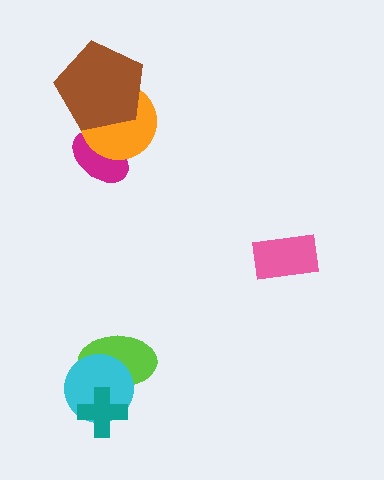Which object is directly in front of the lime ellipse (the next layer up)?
The cyan circle is directly in front of the lime ellipse.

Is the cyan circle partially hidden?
Yes, it is partially covered by another shape.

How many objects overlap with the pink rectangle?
0 objects overlap with the pink rectangle.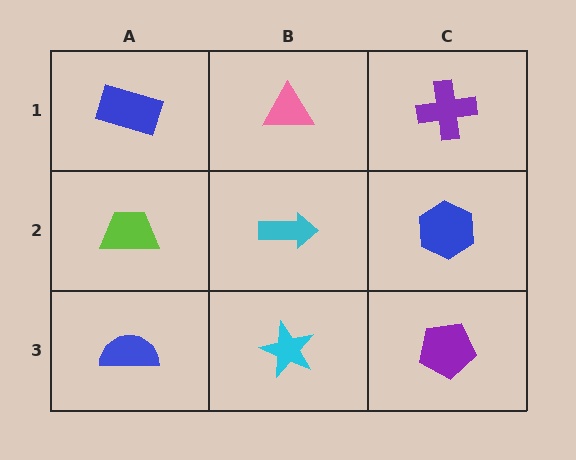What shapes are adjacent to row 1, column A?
A lime trapezoid (row 2, column A), a pink triangle (row 1, column B).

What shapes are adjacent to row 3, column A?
A lime trapezoid (row 2, column A), a cyan star (row 3, column B).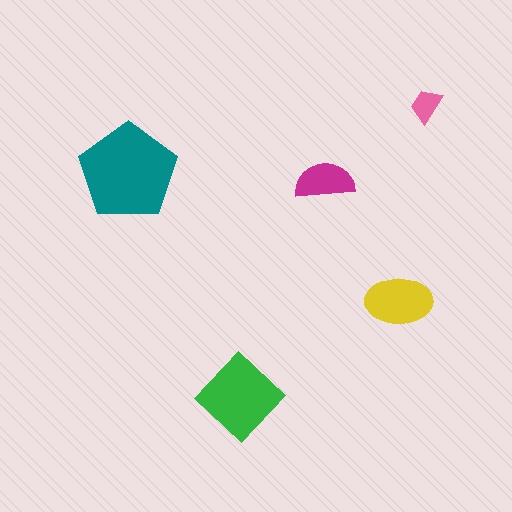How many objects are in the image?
There are 5 objects in the image.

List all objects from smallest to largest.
The pink trapezoid, the magenta semicircle, the yellow ellipse, the green diamond, the teal pentagon.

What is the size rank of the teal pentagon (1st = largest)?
1st.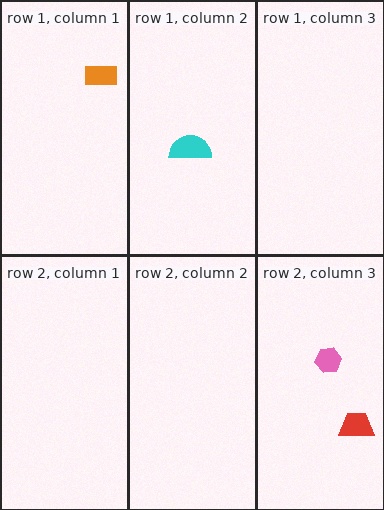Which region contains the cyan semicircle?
The row 1, column 2 region.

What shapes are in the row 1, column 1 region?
The orange rectangle.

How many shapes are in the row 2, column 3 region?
2.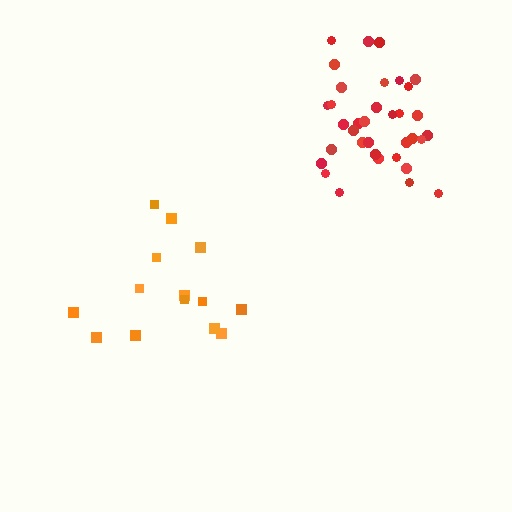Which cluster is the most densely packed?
Red.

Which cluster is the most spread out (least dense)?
Orange.